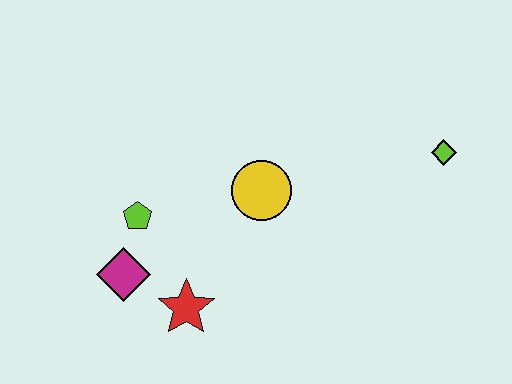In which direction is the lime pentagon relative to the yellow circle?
The lime pentagon is to the left of the yellow circle.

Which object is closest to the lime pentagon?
The magenta diamond is closest to the lime pentagon.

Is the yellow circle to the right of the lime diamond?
No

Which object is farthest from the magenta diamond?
The lime diamond is farthest from the magenta diamond.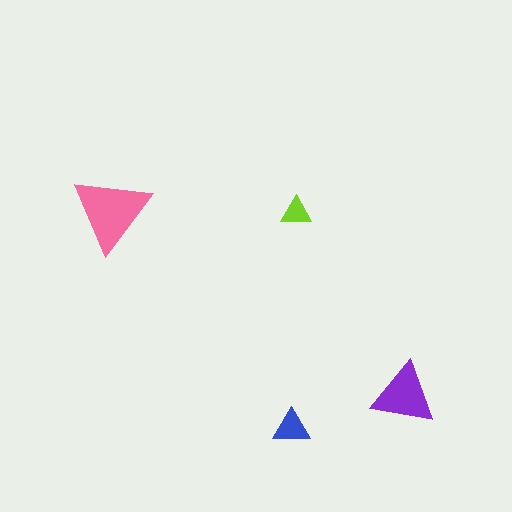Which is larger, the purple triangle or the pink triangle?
The pink one.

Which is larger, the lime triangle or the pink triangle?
The pink one.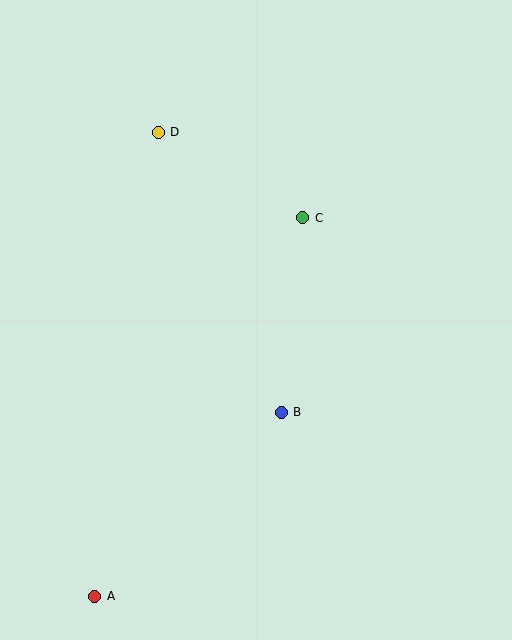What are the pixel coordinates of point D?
Point D is at (158, 132).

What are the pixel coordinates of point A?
Point A is at (95, 596).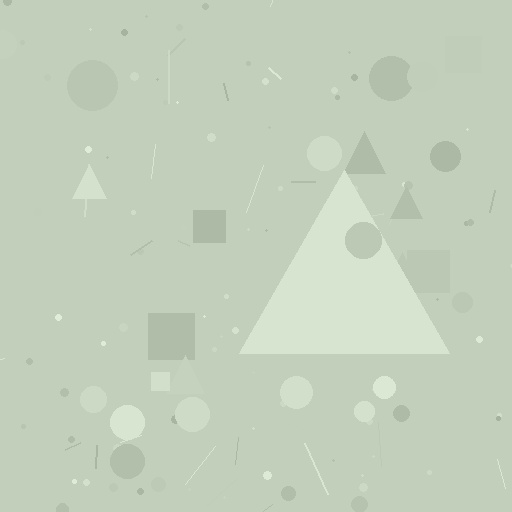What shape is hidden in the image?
A triangle is hidden in the image.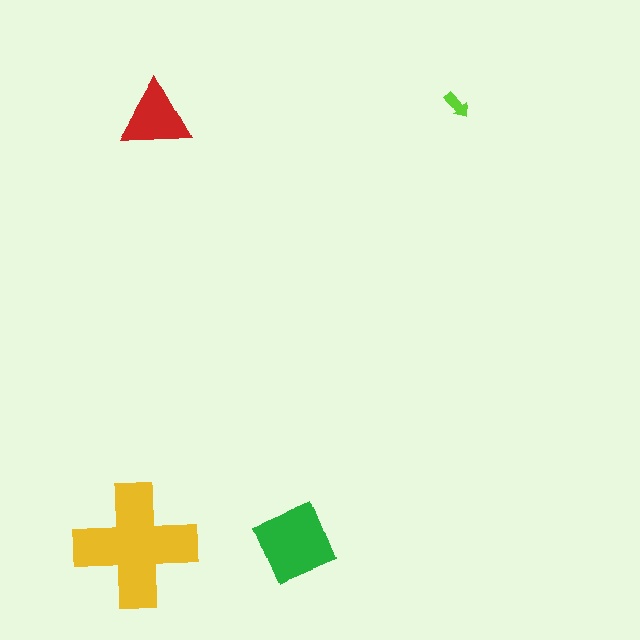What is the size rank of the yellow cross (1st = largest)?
1st.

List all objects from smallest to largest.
The lime arrow, the red triangle, the green diamond, the yellow cross.